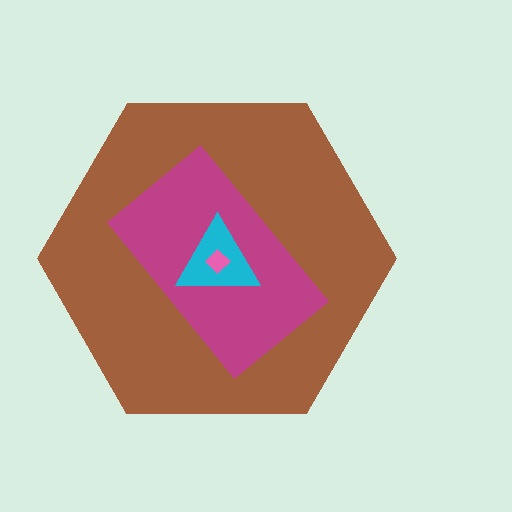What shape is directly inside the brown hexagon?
The magenta rectangle.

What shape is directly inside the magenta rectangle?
The cyan triangle.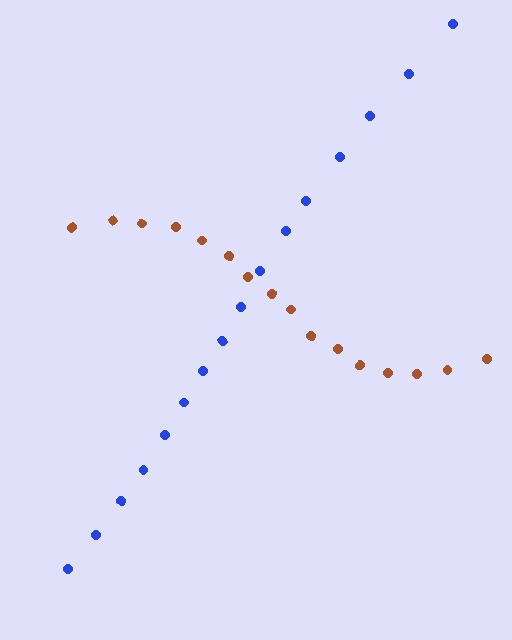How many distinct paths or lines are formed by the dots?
There are 2 distinct paths.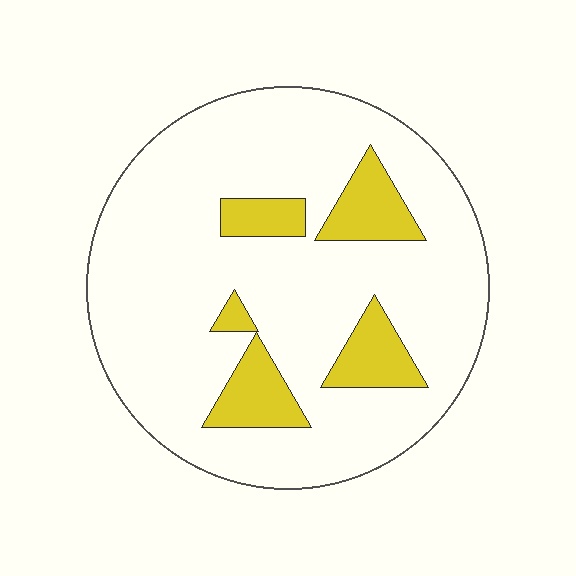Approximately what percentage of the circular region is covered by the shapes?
Approximately 15%.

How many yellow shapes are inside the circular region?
5.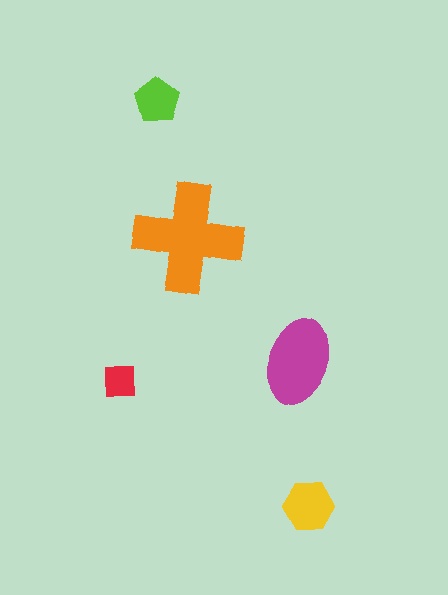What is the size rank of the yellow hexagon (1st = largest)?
3rd.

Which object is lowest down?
The yellow hexagon is bottommost.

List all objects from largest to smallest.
The orange cross, the magenta ellipse, the yellow hexagon, the lime pentagon, the red square.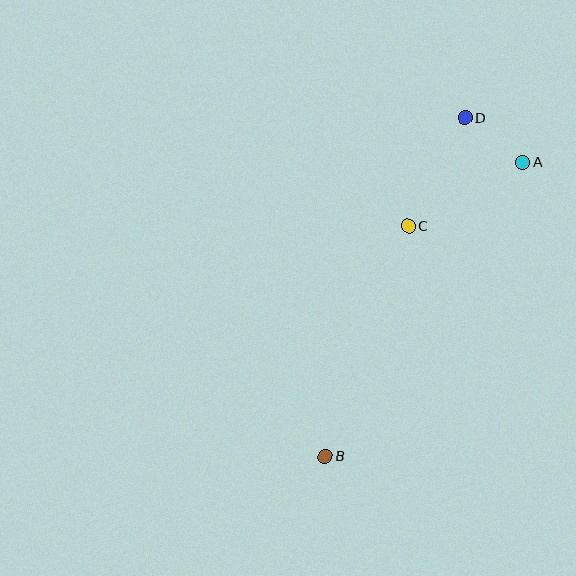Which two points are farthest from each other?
Points B and D are farthest from each other.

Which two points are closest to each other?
Points A and D are closest to each other.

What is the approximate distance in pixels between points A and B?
The distance between A and B is approximately 354 pixels.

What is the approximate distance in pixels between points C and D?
The distance between C and D is approximately 122 pixels.